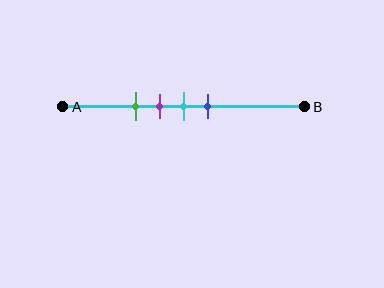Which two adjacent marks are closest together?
The purple and cyan marks are the closest adjacent pair.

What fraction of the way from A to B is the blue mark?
The blue mark is approximately 60% (0.6) of the way from A to B.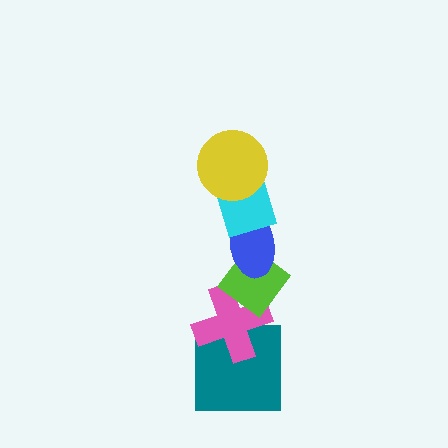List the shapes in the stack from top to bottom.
From top to bottom: the yellow circle, the cyan diamond, the blue ellipse, the lime diamond, the pink cross, the teal square.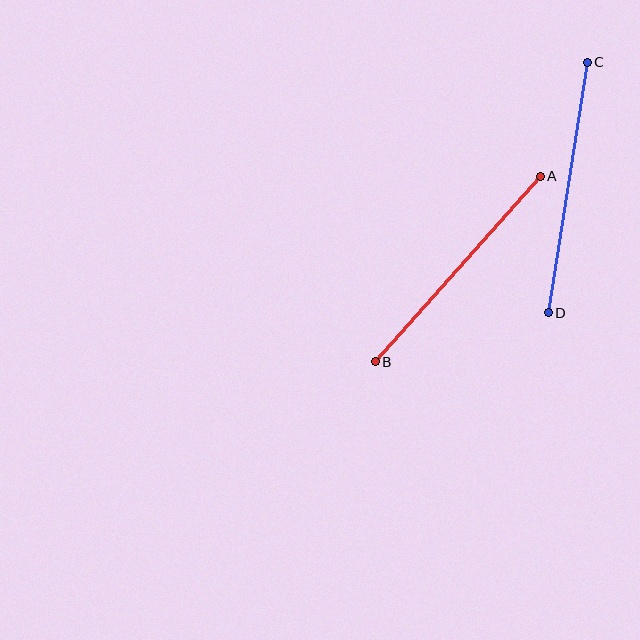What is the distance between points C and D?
The distance is approximately 254 pixels.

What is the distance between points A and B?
The distance is approximately 248 pixels.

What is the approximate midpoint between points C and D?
The midpoint is at approximately (568, 188) pixels.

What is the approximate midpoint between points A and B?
The midpoint is at approximately (458, 269) pixels.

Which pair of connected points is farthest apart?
Points C and D are farthest apart.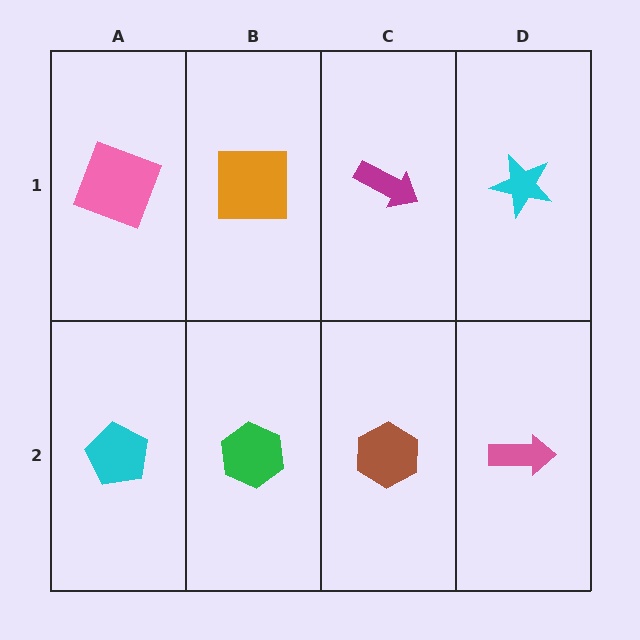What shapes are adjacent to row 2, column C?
A magenta arrow (row 1, column C), a green hexagon (row 2, column B), a pink arrow (row 2, column D).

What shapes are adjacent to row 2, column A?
A pink square (row 1, column A), a green hexagon (row 2, column B).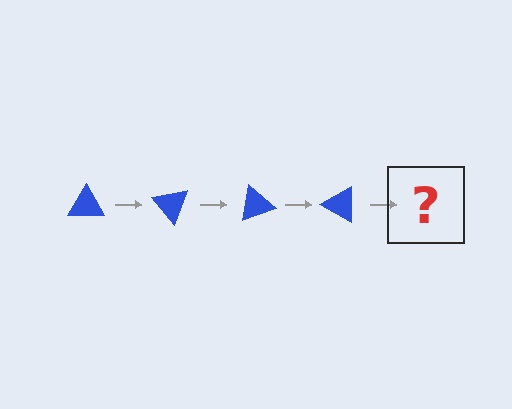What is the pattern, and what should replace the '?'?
The pattern is that the triangle rotates 50 degrees each step. The '?' should be a blue triangle rotated 200 degrees.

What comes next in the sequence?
The next element should be a blue triangle rotated 200 degrees.